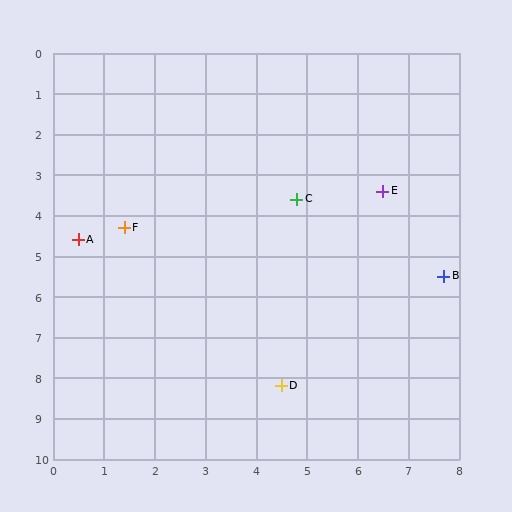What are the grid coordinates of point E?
Point E is at approximately (6.5, 3.4).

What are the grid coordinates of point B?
Point B is at approximately (7.7, 5.5).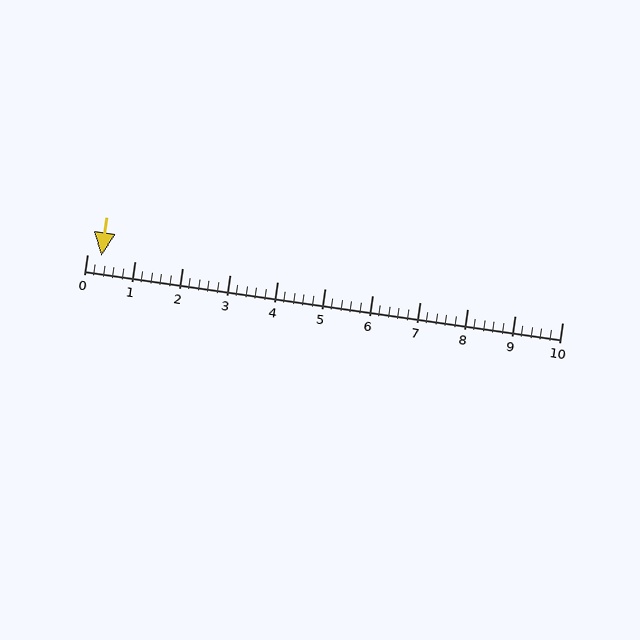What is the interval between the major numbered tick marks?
The major tick marks are spaced 1 units apart.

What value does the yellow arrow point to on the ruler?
The yellow arrow points to approximately 0.3.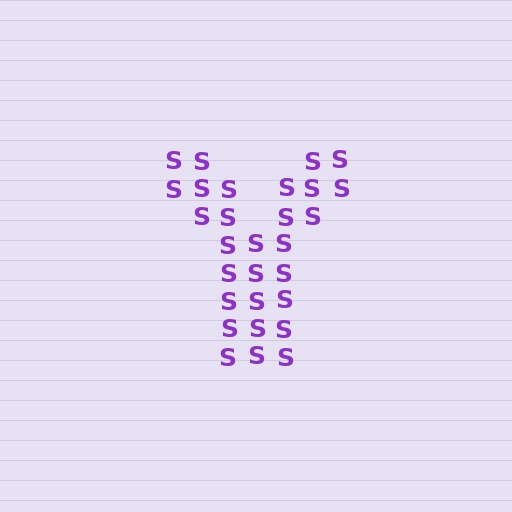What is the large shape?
The large shape is the letter Y.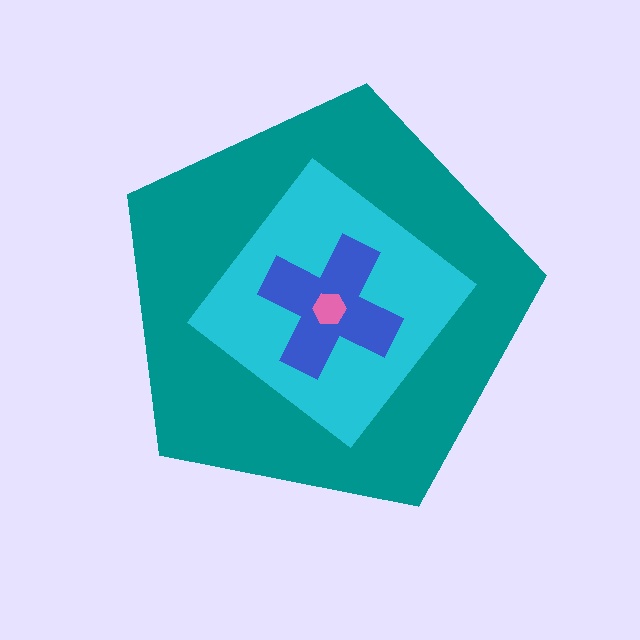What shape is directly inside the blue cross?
The pink hexagon.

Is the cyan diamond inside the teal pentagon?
Yes.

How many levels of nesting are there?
4.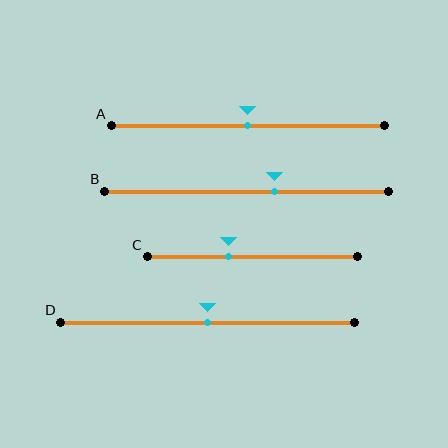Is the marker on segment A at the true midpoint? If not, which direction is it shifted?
Yes, the marker on segment A is at the true midpoint.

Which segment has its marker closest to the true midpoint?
Segment A has its marker closest to the true midpoint.